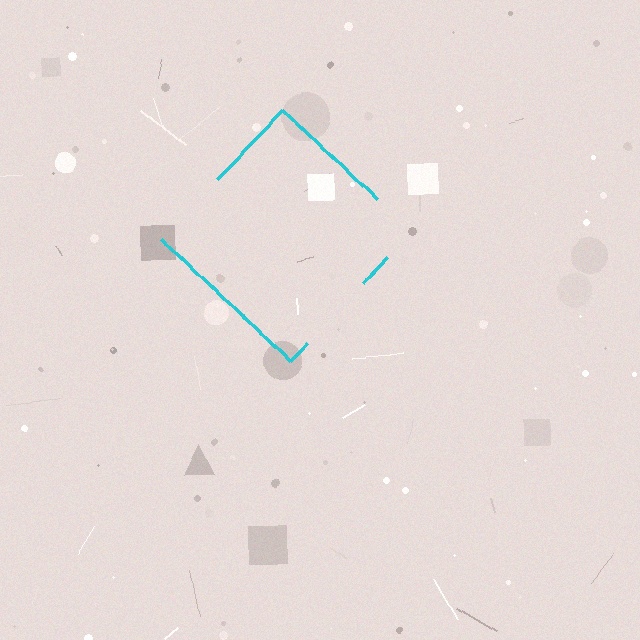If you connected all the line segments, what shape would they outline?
They would outline a diamond.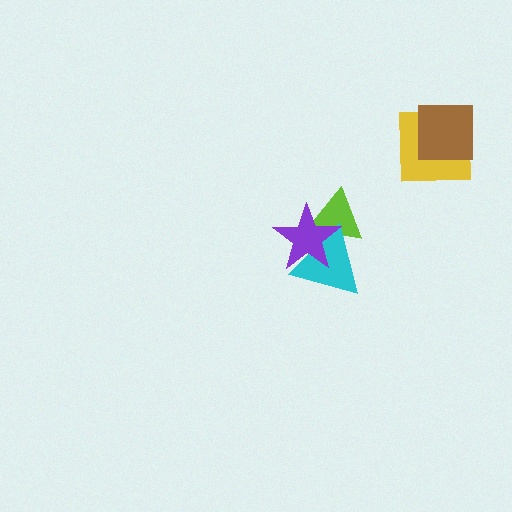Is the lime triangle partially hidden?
Yes, it is partially covered by another shape.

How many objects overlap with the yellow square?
1 object overlaps with the yellow square.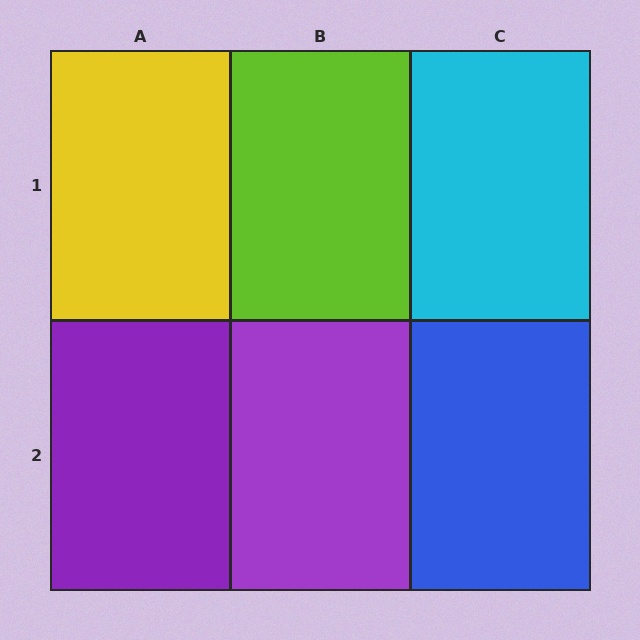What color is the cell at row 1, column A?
Yellow.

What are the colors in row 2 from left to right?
Purple, purple, blue.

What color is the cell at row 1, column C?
Cyan.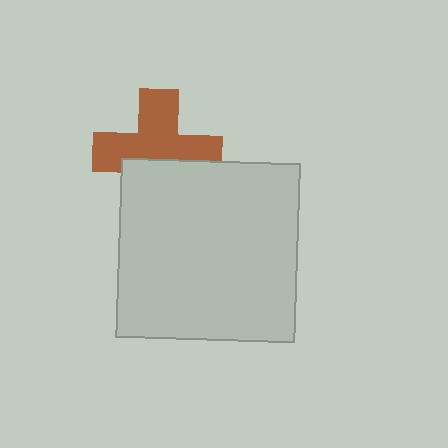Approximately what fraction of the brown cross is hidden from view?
Roughly 37% of the brown cross is hidden behind the light gray square.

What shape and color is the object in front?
The object in front is a light gray square.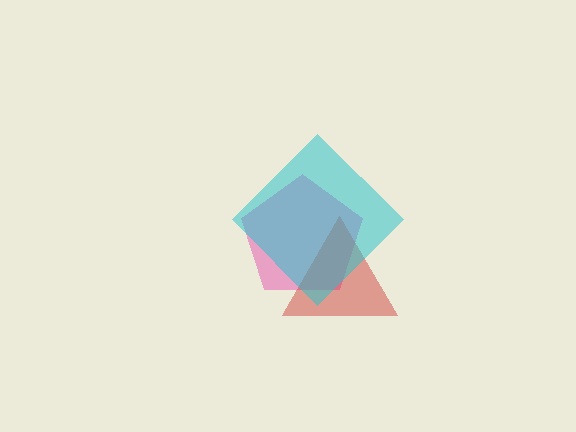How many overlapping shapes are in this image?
There are 3 overlapping shapes in the image.